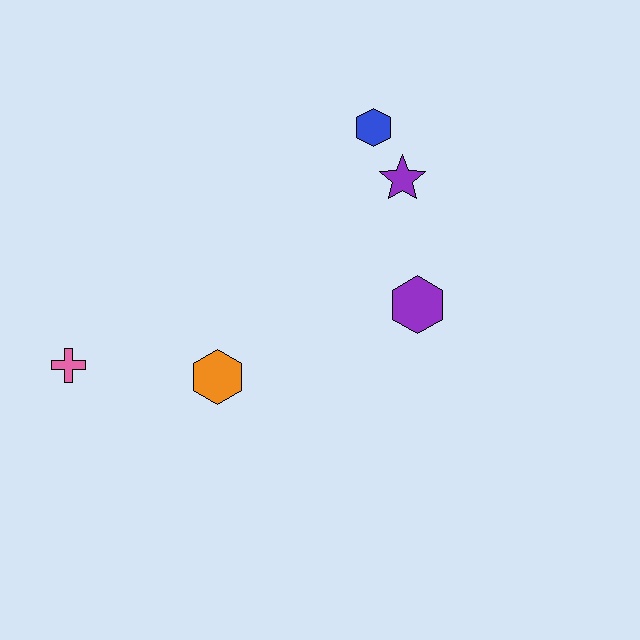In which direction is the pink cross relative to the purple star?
The pink cross is to the left of the purple star.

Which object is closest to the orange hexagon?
The pink cross is closest to the orange hexagon.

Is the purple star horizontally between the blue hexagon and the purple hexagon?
Yes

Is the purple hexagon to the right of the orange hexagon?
Yes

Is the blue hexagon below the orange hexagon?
No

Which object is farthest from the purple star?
The pink cross is farthest from the purple star.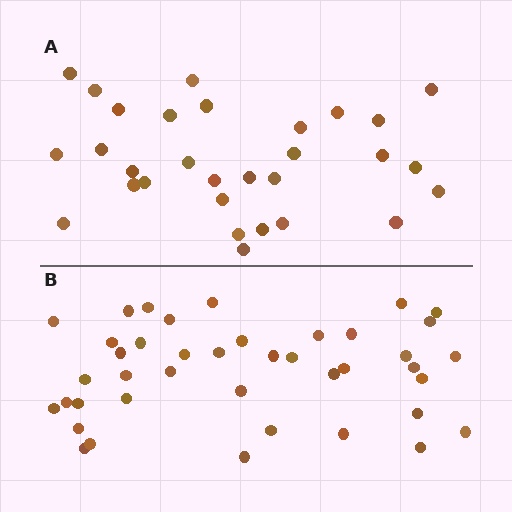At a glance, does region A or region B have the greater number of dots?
Region B (the bottom region) has more dots.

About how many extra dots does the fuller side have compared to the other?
Region B has roughly 12 or so more dots than region A.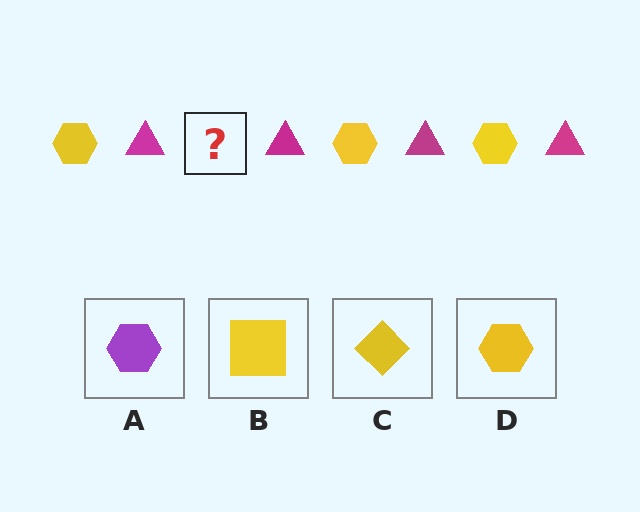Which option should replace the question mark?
Option D.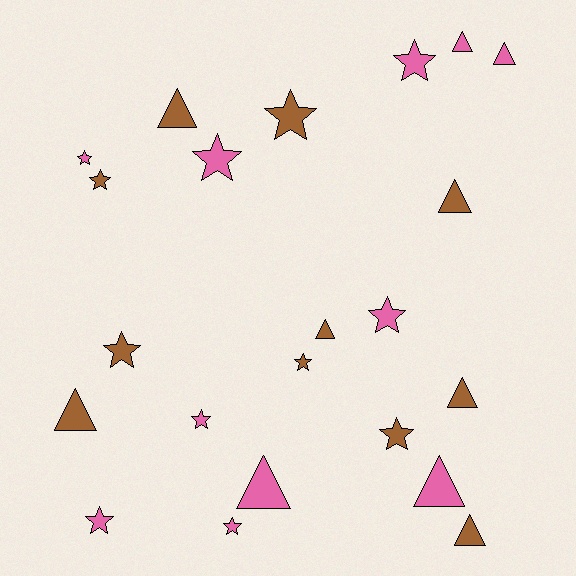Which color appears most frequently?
Brown, with 11 objects.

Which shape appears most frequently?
Star, with 12 objects.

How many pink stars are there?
There are 7 pink stars.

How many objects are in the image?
There are 22 objects.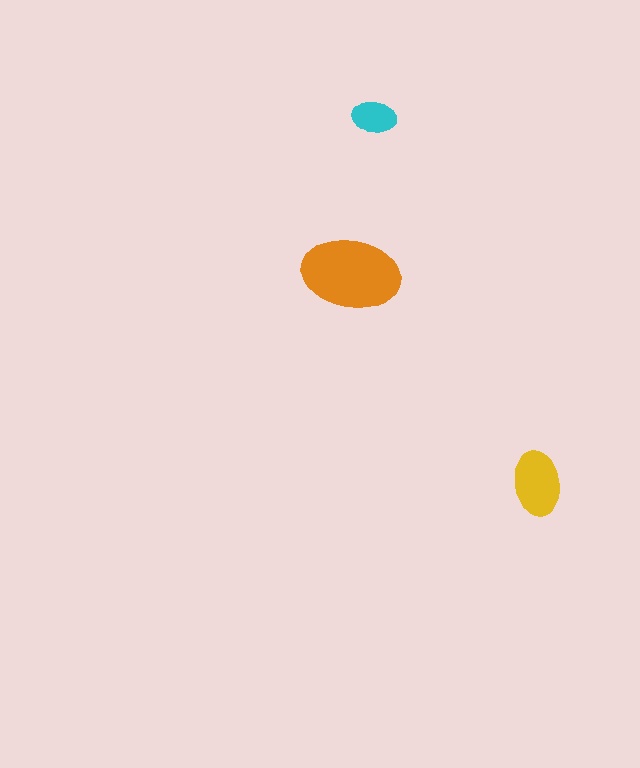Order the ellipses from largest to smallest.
the orange one, the yellow one, the cyan one.